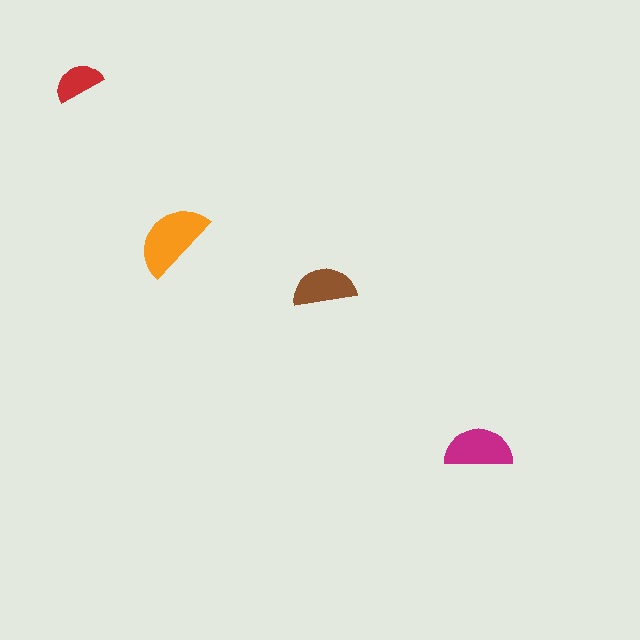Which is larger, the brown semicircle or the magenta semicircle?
The magenta one.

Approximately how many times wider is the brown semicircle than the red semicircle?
About 1.5 times wider.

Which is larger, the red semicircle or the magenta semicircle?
The magenta one.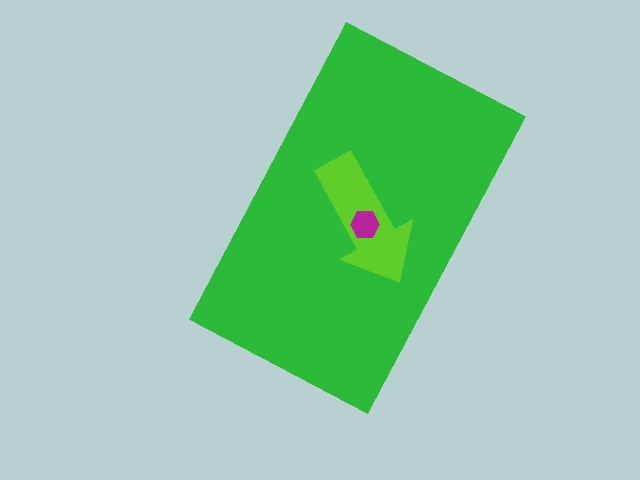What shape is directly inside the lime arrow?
The magenta hexagon.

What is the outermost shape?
The green rectangle.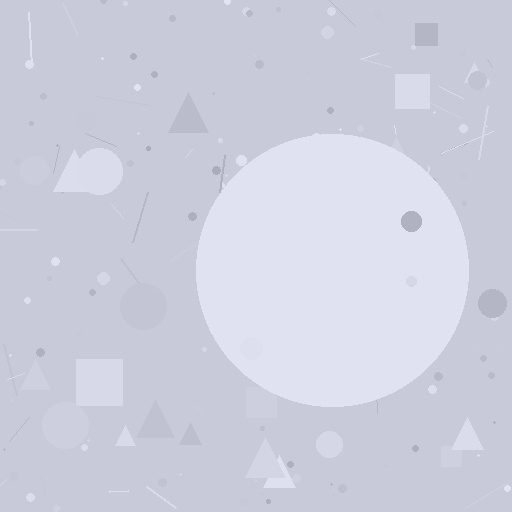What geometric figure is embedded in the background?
A circle is embedded in the background.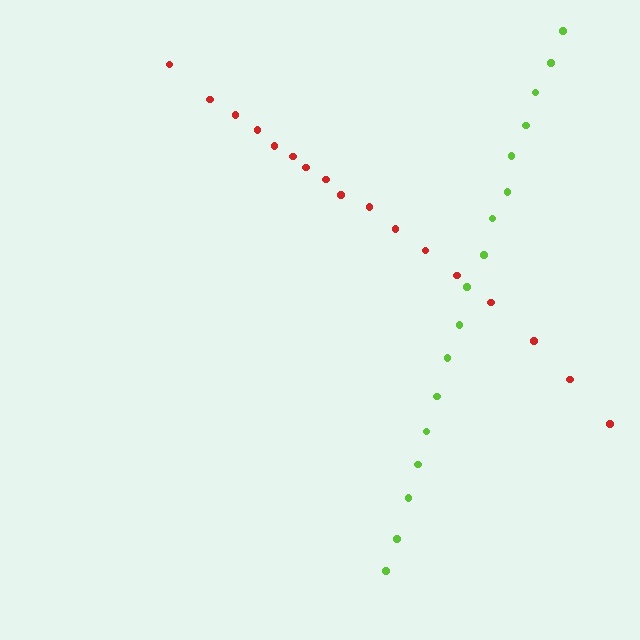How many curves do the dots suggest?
There are 2 distinct paths.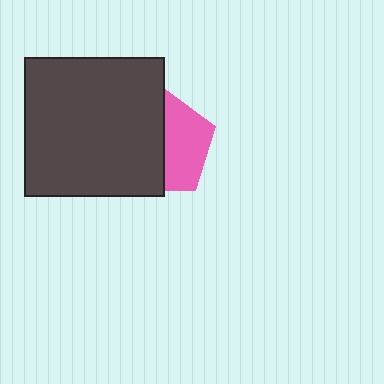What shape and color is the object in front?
The object in front is a dark gray square.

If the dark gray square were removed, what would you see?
You would see the complete pink pentagon.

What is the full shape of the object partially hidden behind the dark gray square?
The partially hidden object is a pink pentagon.